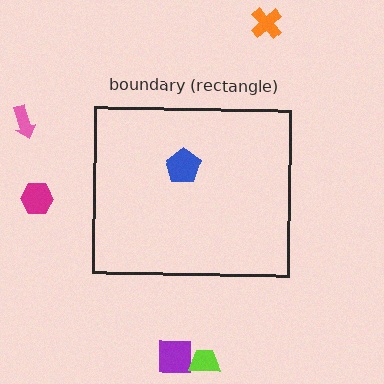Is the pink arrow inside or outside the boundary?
Outside.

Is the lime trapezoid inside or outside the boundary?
Outside.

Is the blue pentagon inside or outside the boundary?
Inside.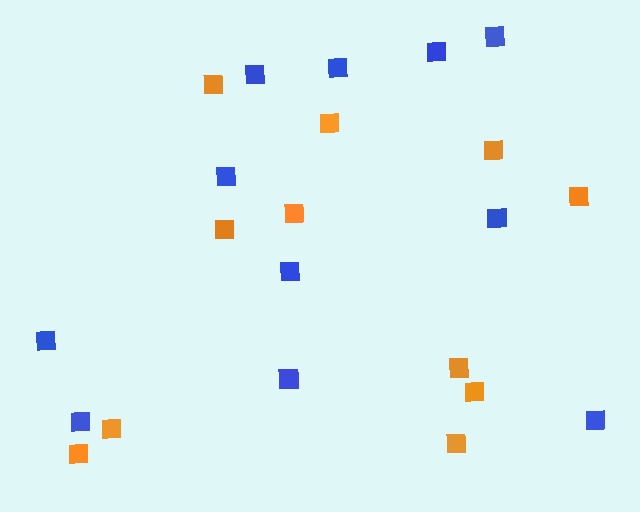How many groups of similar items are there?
There are 2 groups: one group of orange squares (11) and one group of blue squares (11).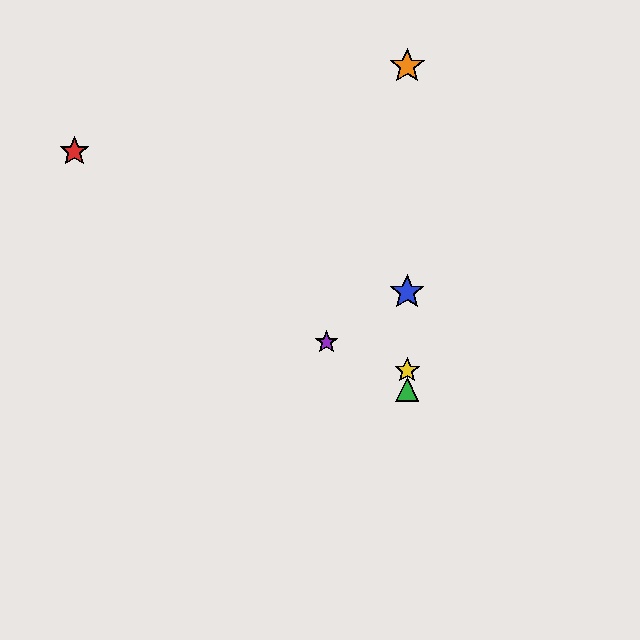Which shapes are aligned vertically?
The blue star, the green triangle, the yellow star, the orange star are aligned vertically.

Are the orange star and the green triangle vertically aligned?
Yes, both are at x≈407.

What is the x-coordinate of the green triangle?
The green triangle is at x≈407.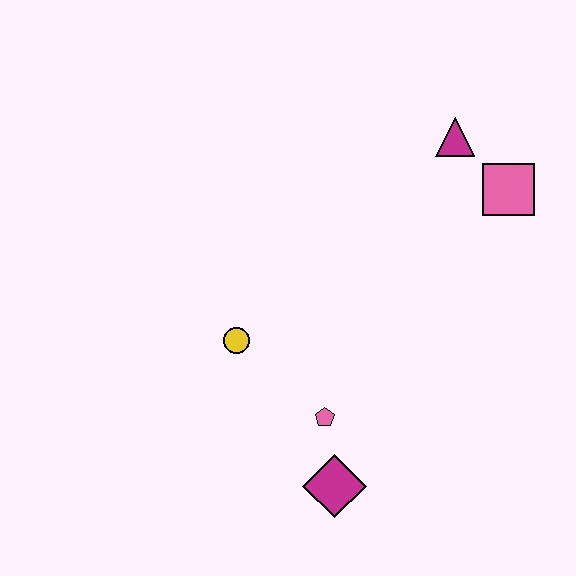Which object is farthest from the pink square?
The magenta diamond is farthest from the pink square.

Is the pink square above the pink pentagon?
Yes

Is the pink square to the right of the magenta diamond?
Yes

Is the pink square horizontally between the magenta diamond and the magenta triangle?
No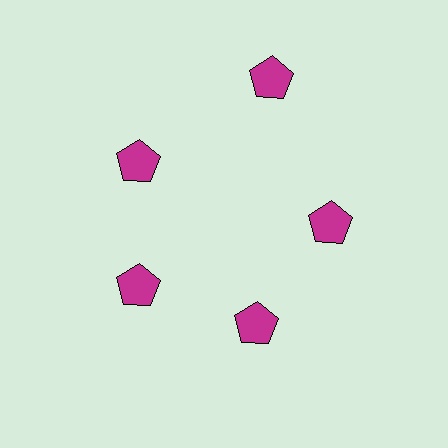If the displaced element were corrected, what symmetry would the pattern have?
It would have 5-fold rotational symmetry — the pattern would map onto itself every 72 degrees.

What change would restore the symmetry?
The symmetry would be restored by moving it inward, back onto the ring so that all 5 pentagons sit at equal angles and equal distance from the center.